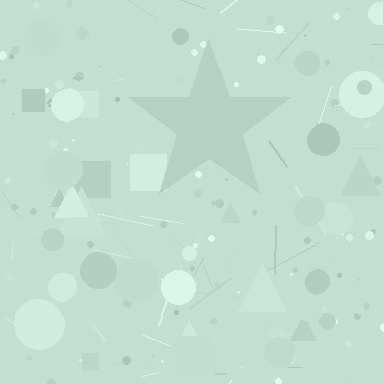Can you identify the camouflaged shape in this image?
The camouflaged shape is a star.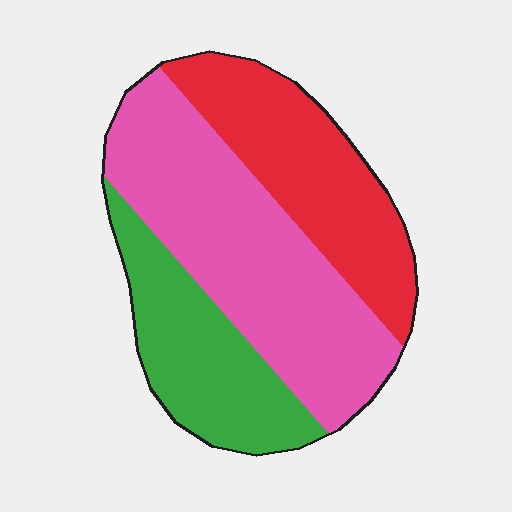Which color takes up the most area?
Pink, at roughly 45%.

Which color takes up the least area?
Green, at roughly 25%.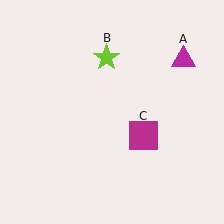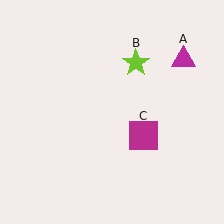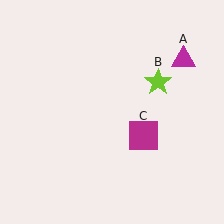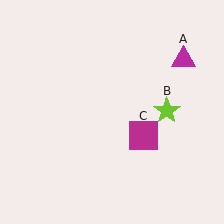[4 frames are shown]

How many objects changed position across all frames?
1 object changed position: lime star (object B).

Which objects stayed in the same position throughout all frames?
Magenta triangle (object A) and magenta square (object C) remained stationary.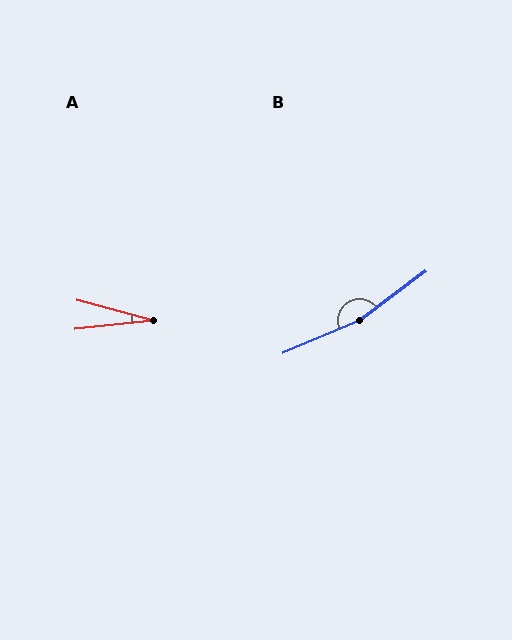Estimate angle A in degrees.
Approximately 21 degrees.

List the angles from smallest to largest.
A (21°), B (167°).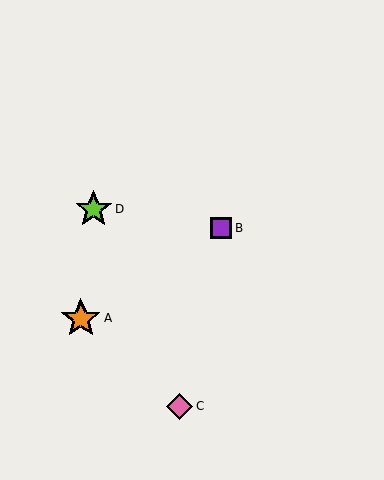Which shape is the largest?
The orange star (labeled A) is the largest.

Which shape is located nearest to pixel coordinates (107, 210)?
The lime star (labeled D) at (94, 209) is nearest to that location.